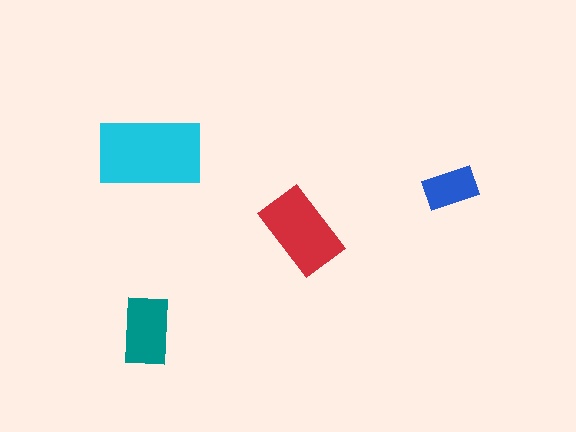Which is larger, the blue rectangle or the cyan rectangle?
The cyan one.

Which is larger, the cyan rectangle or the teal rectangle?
The cyan one.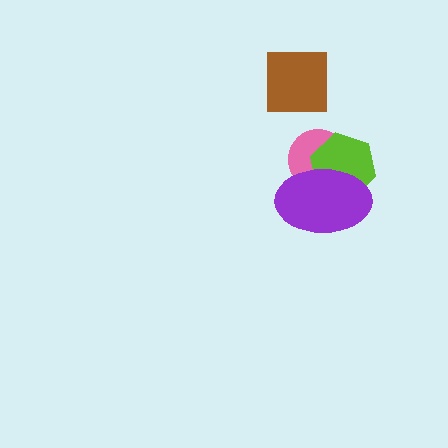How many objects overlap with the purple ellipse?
2 objects overlap with the purple ellipse.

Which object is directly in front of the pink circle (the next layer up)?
The lime hexagon is directly in front of the pink circle.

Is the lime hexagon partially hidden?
Yes, it is partially covered by another shape.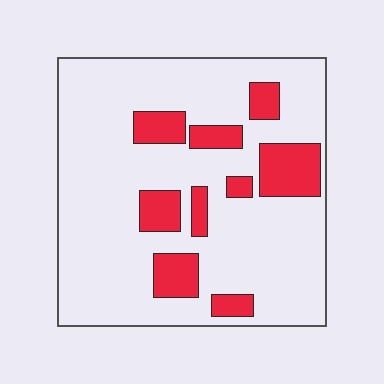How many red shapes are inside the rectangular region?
9.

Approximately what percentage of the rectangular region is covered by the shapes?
Approximately 20%.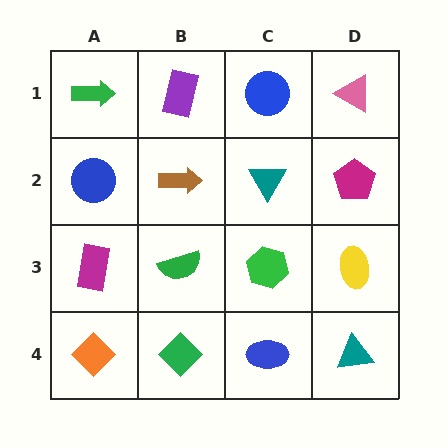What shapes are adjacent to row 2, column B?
A purple rectangle (row 1, column B), a green semicircle (row 3, column B), a blue circle (row 2, column A), a teal triangle (row 2, column C).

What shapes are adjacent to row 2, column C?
A blue circle (row 1, column C), a green hexagon (row 3, column C), a brown arrow (row 2, column B), a magenta pentagon (row 2, column D).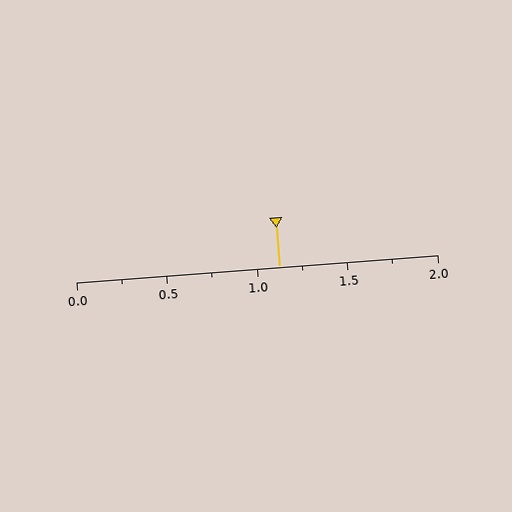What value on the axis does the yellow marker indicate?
The marker indicates approximately 1.12.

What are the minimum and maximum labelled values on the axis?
The axis runs from 0.0 to 2.0.